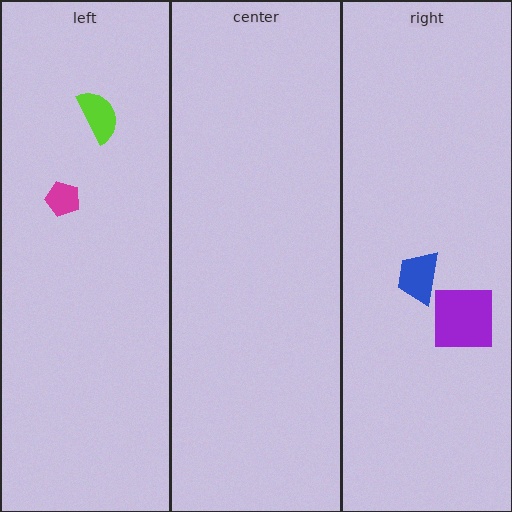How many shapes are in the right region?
2.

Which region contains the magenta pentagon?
The left region.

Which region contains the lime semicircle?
The left region.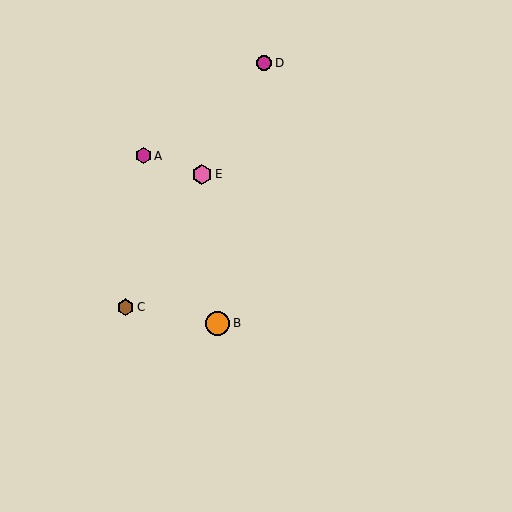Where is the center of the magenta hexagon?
The center of the magenta hexagon is at (143, 156).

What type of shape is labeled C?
Shape C is a brown hexagon.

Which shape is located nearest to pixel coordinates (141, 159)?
The magenta hexagon (labeled A) at (143, 156) is nearest to that location.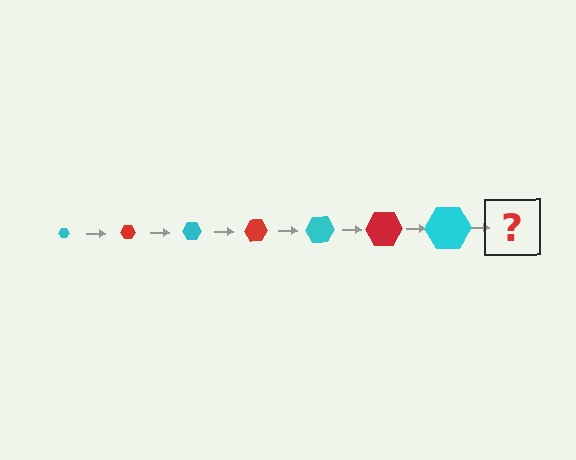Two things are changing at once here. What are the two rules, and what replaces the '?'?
The two rules are that the hexagon grows larger each step and the color cycles through cyan and red. The '?' should be a red hexagon, larger than the previous one.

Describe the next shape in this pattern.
It should be a red hexagon, larger than the previous one.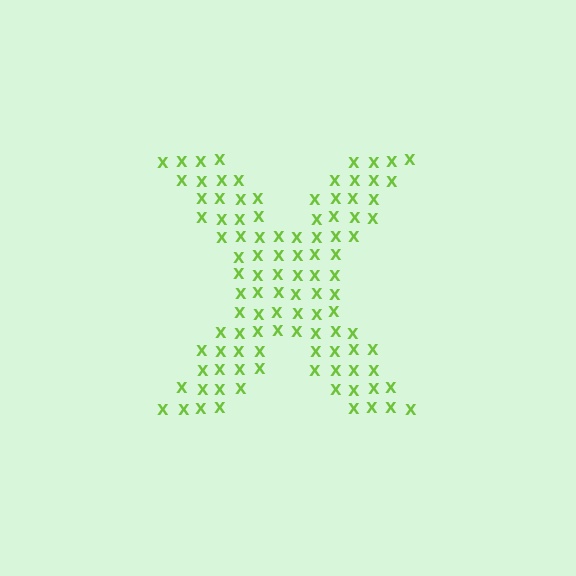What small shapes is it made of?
It is made of small letter X's.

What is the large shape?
The large shape is the letter X.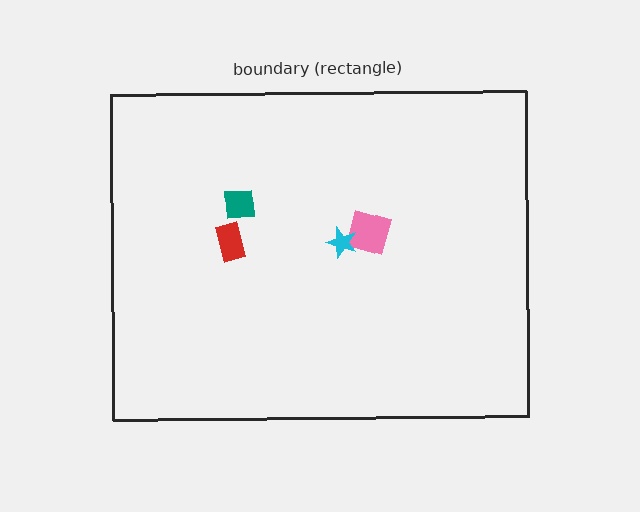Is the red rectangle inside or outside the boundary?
Inside.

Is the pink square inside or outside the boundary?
Inside.